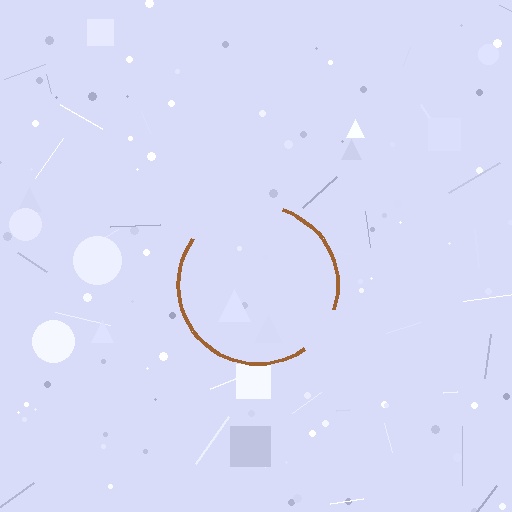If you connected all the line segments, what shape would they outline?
They would outline a circle.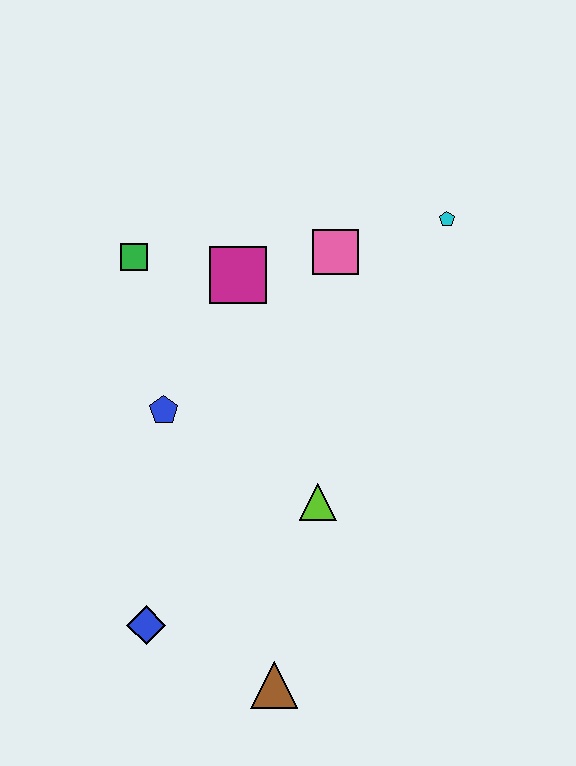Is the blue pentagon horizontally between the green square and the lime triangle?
Yes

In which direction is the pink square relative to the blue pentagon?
The pink square is to the right of the blue pentagon.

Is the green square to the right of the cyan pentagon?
No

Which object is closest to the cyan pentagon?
The pink square is closest to the cyan pentagon.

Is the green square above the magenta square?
Yes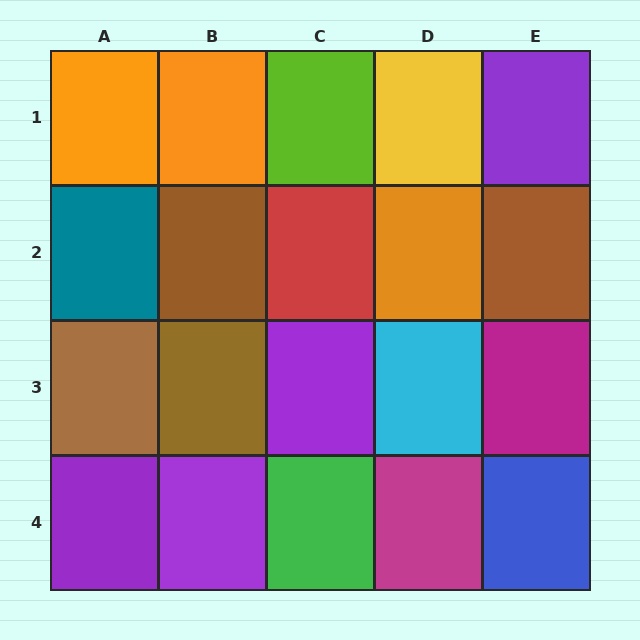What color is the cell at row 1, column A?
Orange.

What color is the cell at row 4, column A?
Purple.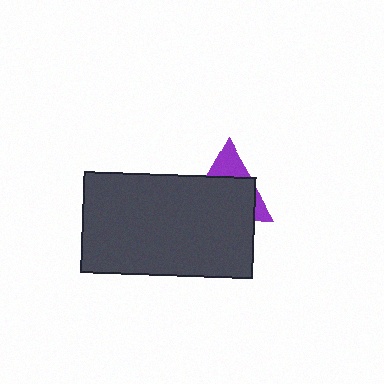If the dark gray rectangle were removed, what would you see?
You would see the complete purple triangle.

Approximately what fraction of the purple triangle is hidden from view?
Roughly 69% of the purple triangle is hidden behind the dark gray rectangle.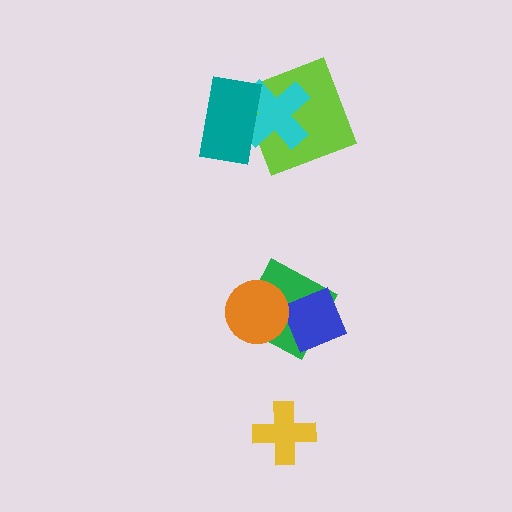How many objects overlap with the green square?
2 objects overlap with the green square.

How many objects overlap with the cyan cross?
2 objects overlap with the cyan cross.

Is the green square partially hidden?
Yes, it is partially covered by another shape.